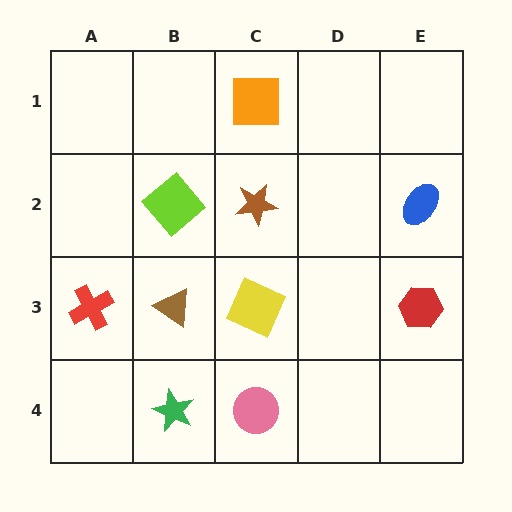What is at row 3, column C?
A yellow square.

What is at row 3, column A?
A red cross.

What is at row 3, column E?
A red hexagon.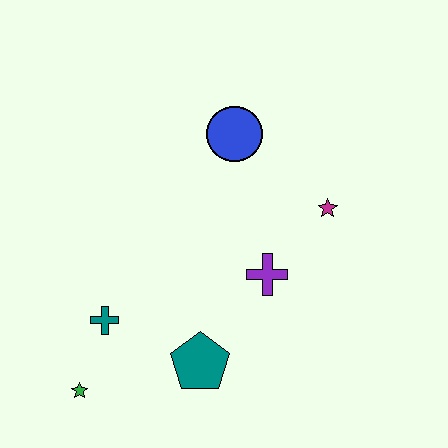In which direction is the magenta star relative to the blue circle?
The magenta star is to the right of the blue circle.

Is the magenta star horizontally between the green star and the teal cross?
No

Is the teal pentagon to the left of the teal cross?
No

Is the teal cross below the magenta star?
Yes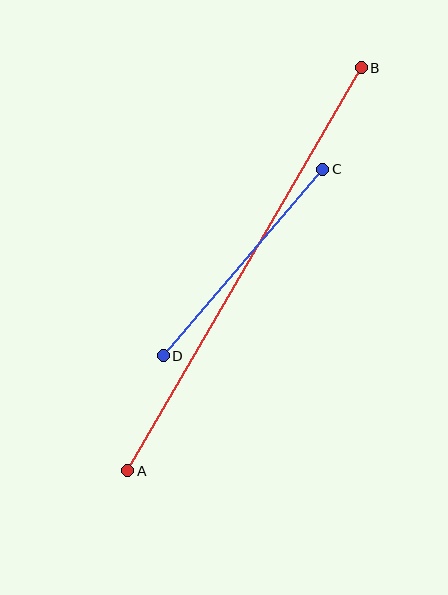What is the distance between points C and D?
The distance is approximately 245 pixels.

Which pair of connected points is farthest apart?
Points A and B are farthest apart.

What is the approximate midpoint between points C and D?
The midpoint is at approximately (243, 262) pixels.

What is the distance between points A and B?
The distance is approximately 466 pixels.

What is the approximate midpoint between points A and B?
The midpoint is at approximately (245, 269) pixels.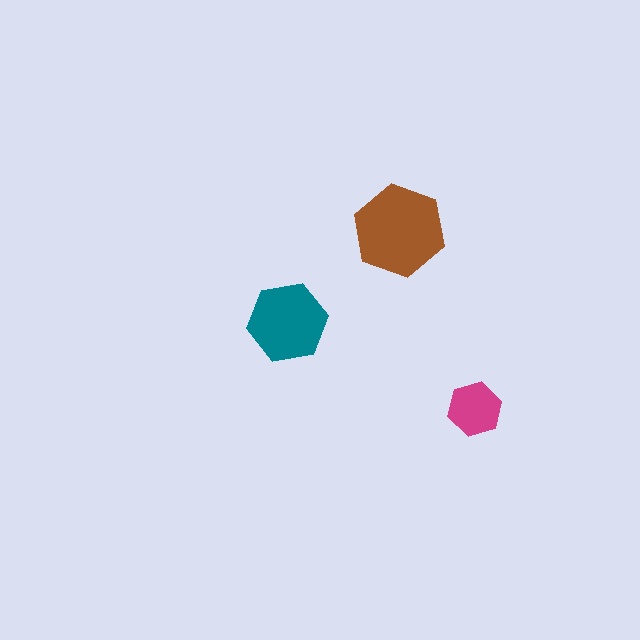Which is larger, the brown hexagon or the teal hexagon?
The brown one.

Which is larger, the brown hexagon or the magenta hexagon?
The brown one.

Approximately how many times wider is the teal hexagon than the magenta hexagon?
About 1.5 times wider.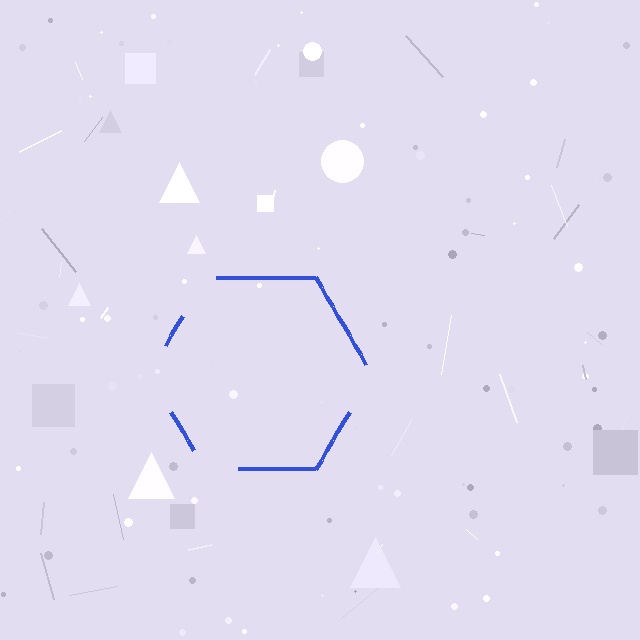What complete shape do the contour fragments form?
The contour fragments form a hexagon.